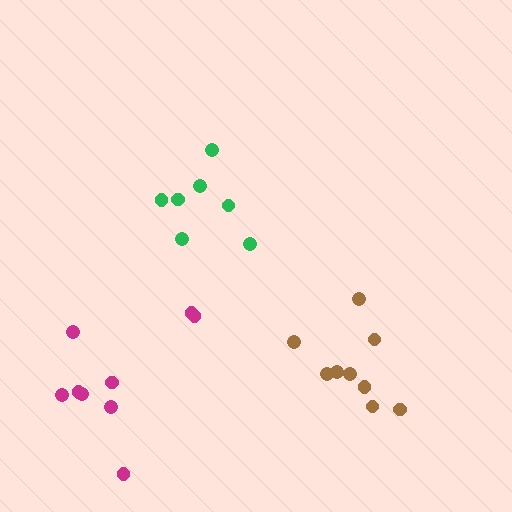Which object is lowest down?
The magenta cluster is bottommost.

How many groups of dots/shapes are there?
There are 3 groups.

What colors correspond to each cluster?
The clusters are colored: magenta, green, brown.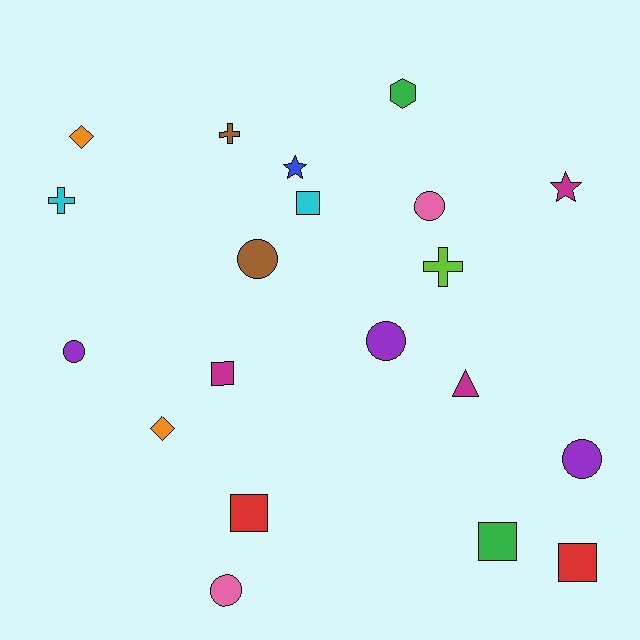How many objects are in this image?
There are 20 objects.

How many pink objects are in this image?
There are 2 pink objects.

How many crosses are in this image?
There are 3 crosses.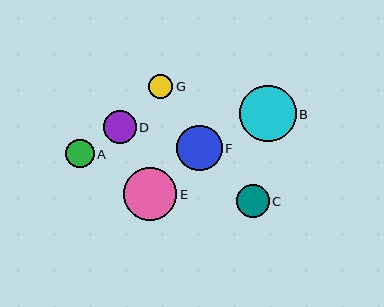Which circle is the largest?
Circle B is the largest with a size of approximately 57 pixels.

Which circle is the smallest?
Circle G is the smallest with a size of approximately 24 pixels.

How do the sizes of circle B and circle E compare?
Circle B and circle E are approximately the same size.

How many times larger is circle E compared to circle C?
Circle E is approximately 1.6 times the size of circle C.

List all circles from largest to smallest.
From largest to smallest: B, E, F, D, C, A, G.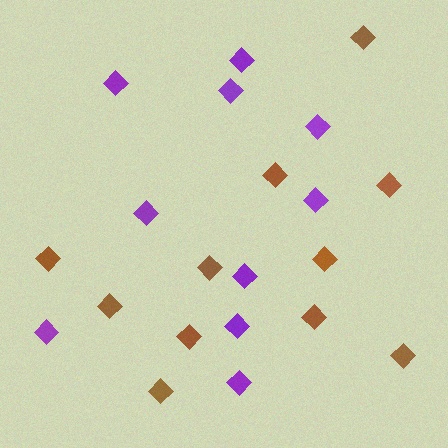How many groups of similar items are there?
There are 2 groups: one group of purple diamonds (10) and one group of brown diamonds (11).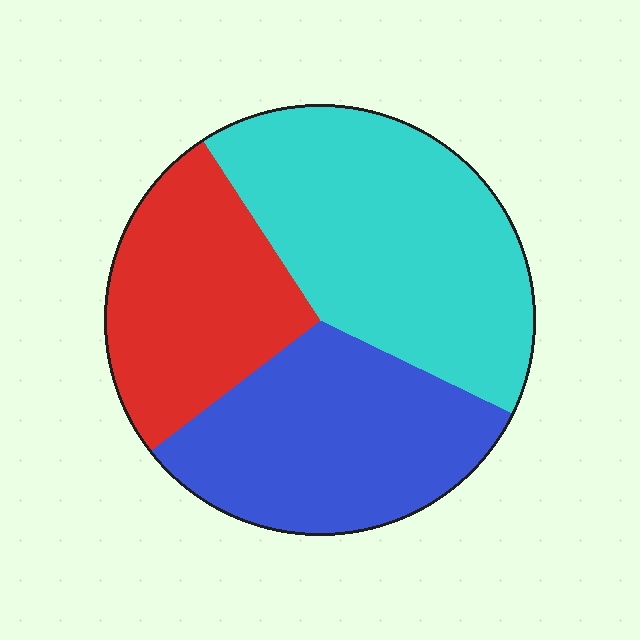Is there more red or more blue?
Blue.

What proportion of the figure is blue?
Blue takes up about one third (1/3) of the figure.